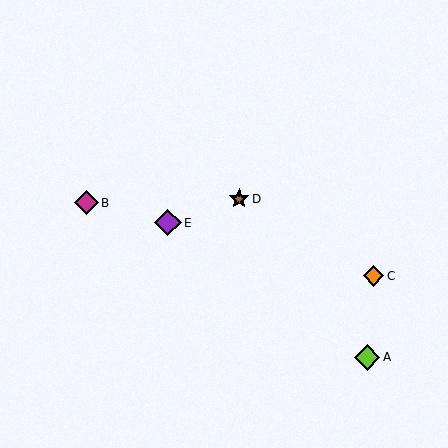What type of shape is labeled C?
Shape C is an orange diamond.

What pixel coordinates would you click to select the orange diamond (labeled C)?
Click at (373, 276) to select the orange diamond C.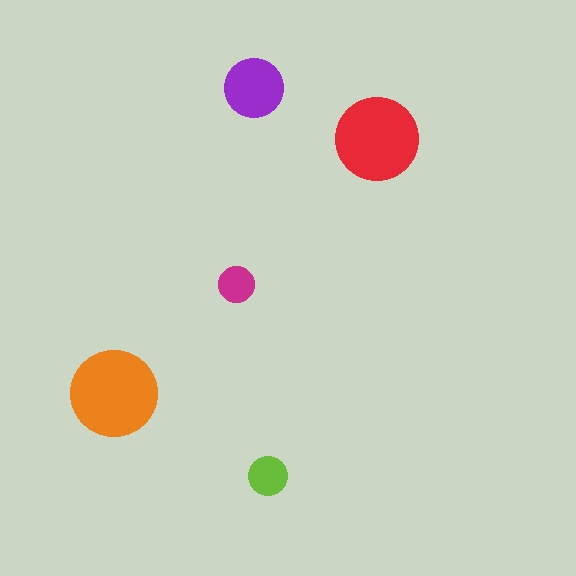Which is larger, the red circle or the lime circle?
The red one.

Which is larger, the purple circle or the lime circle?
The purple one.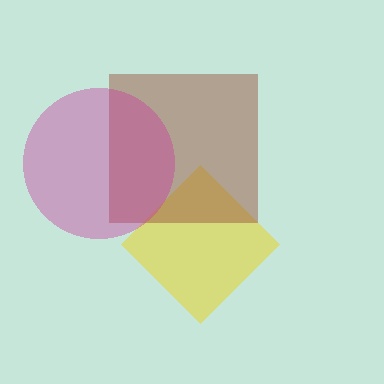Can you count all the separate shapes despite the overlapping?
Yes, there are 3 separate shapes.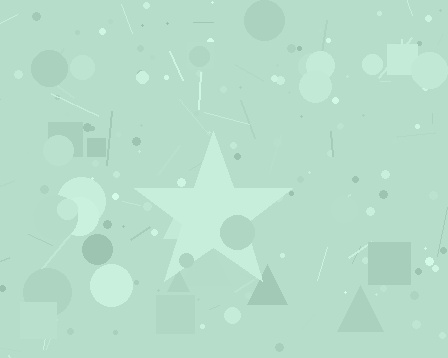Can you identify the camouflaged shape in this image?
The camouflaged shape is a star.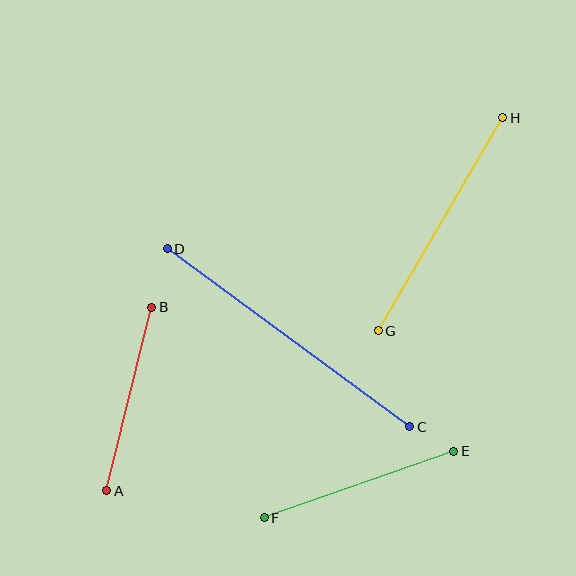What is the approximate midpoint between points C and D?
The midpoint is at approximately (289, 338) pixels.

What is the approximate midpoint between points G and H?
The midpoint is at approximately (441, 224) pixels.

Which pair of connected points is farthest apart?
Points C and D are farthest apart.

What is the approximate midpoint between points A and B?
The midpoint is at approximately (129, 399) pixels.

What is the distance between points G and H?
The distance is approximately 247 pixels.